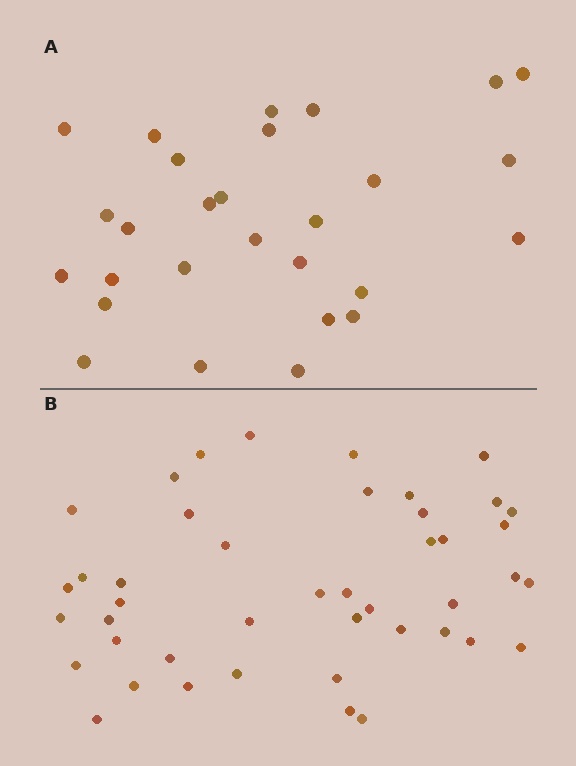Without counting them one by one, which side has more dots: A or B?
Region B (the bottom region) has more dots.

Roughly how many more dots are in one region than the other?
Region B has approximately 15 more dots than region A.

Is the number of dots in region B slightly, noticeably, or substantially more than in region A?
Region B has substantially more. The ratio is roughly 1.6 to 1.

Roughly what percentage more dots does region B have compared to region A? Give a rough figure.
About 55% more.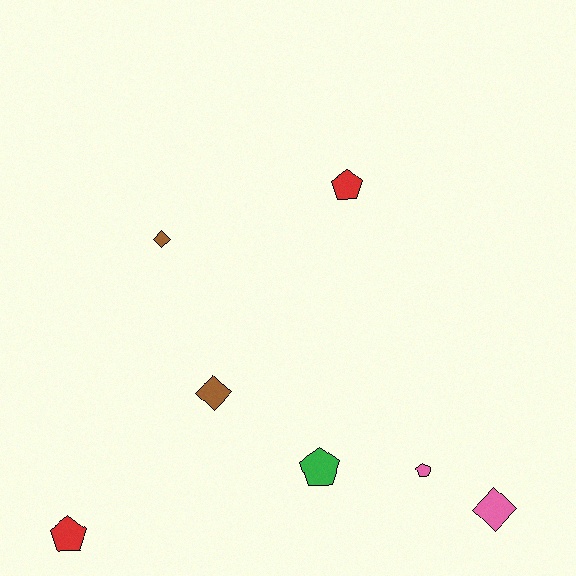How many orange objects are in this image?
There are no orange objects.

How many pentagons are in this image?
There are 4 pentagons.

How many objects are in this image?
There are 7 objects.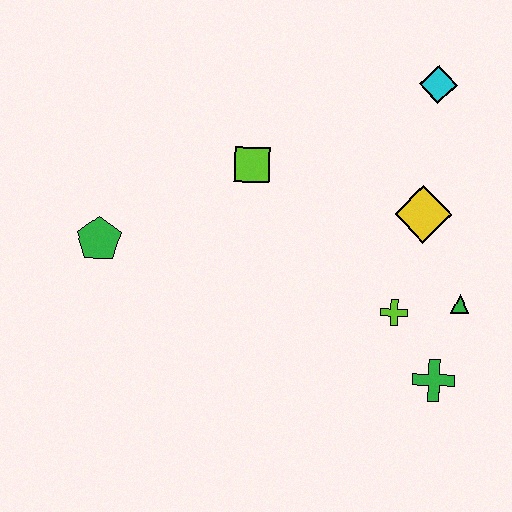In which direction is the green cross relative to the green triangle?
The green cross is below the green triangle.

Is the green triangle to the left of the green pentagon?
No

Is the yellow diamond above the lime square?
No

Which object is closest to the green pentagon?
The lime square is closest to the green pentagon.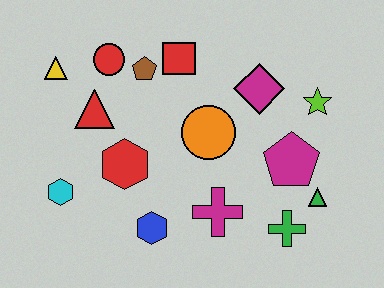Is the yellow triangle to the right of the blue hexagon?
No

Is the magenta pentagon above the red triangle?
No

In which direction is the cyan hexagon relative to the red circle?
The cyan hexagon is below the red circle.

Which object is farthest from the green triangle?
The yellow triangle is farthest from the green triangle.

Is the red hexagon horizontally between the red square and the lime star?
No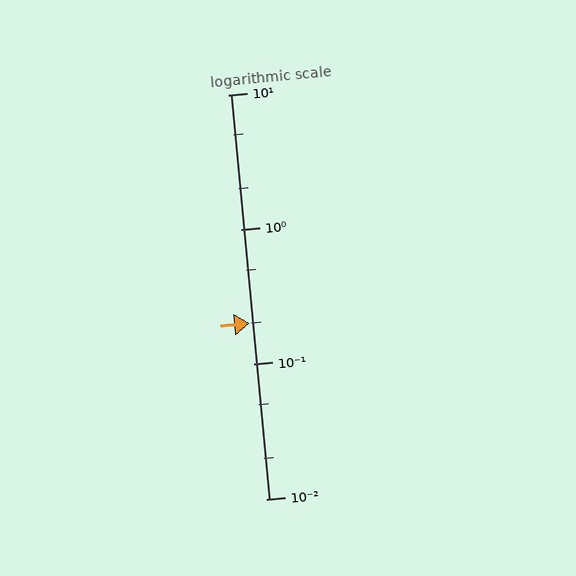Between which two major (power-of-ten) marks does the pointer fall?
The pointer is between 0.1 and 1.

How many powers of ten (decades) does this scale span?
The scale spans 3 decades, from 0.01 to 10.